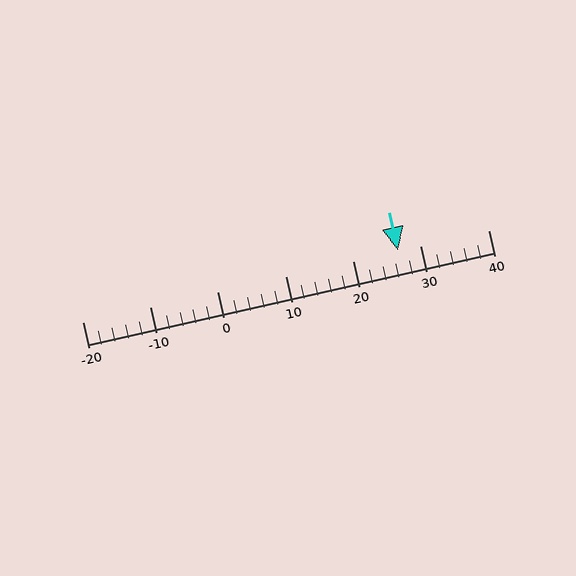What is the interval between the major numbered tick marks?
The major tick marks are spaced 10 units apart.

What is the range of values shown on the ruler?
The ruler shows values from -20 to 40.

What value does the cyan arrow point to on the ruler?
The cyan arrow points to approximately 27.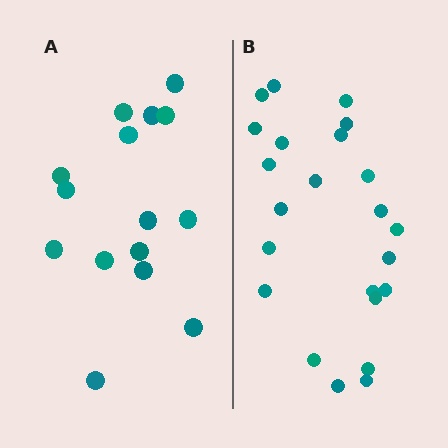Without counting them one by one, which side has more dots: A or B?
Region B (the right region) has more dots.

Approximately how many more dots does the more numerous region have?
Region B has roughly 8 or so more dots than region A.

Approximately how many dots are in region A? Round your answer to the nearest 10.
About 20 dots. (The exact count is 15, which rounds to 20.)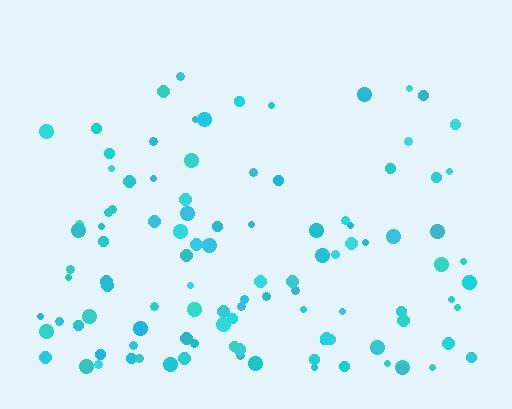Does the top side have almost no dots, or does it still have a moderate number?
Still a moderate number, just noticeably fewer than the bottom.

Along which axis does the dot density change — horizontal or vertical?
Vertical.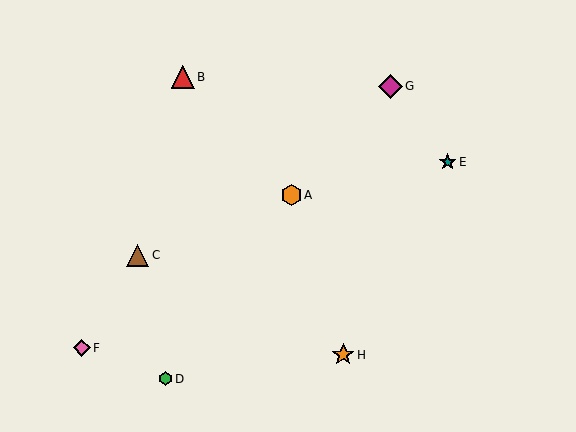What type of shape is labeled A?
Shape A is an orange hexagon.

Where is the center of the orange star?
The center of the orange star is at (343, 355).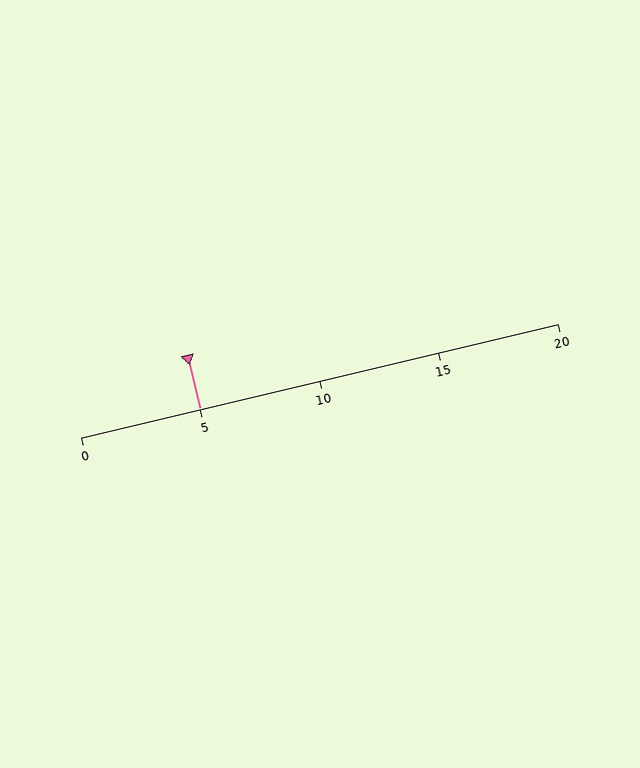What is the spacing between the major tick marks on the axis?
The major ticks are spaced 5 apart.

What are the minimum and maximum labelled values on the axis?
The axis runs from 0 to 20.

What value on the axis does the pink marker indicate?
The marker indicates approximately 5.